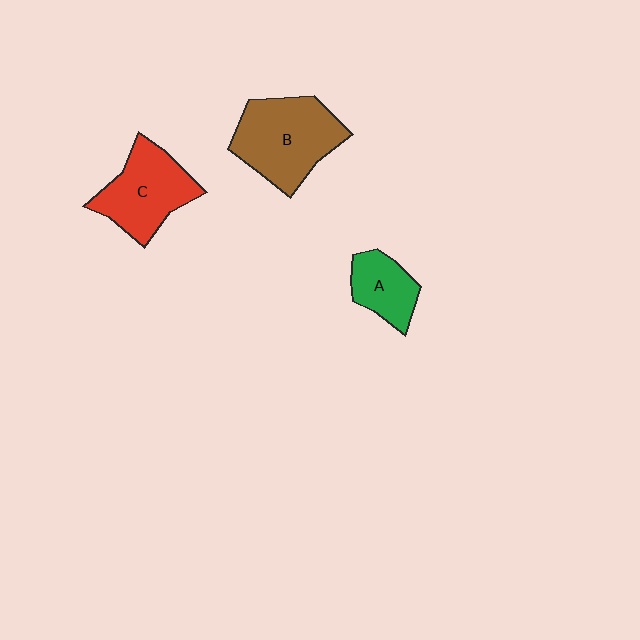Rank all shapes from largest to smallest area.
From largest to smallest: B (brown), C (red), A (green).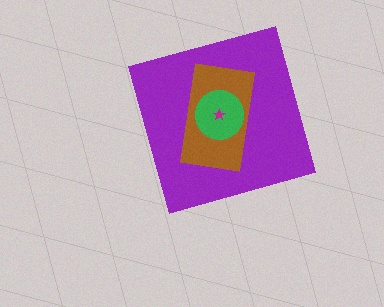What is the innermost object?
The magenta star.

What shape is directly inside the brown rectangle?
The green circle.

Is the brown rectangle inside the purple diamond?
Yes.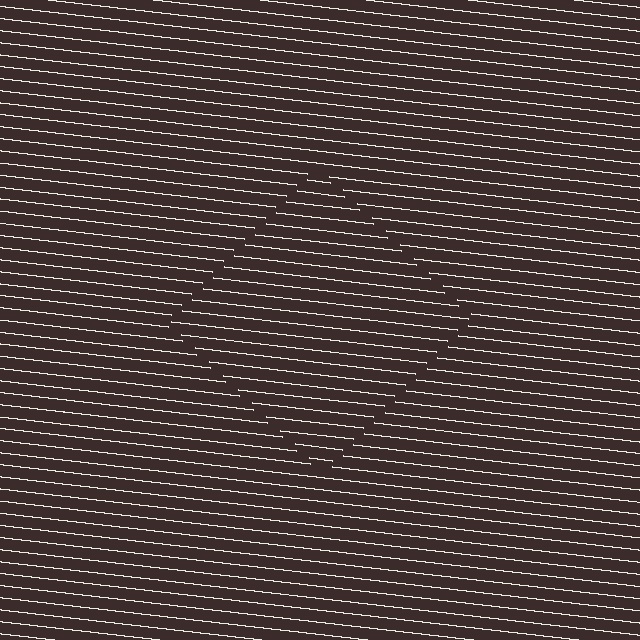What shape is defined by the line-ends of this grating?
An illusory square. The interior of the shape contains the same grating, shifted by half a period — the contour is defined by the phase discontinuity where line-ends from the inner and outer gratings abut.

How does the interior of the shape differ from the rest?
The interior of the shape contains the same grating, shifted by half a period — the contour is defined by the phase discontinuity where line-ends from the inner and outer gratings abut.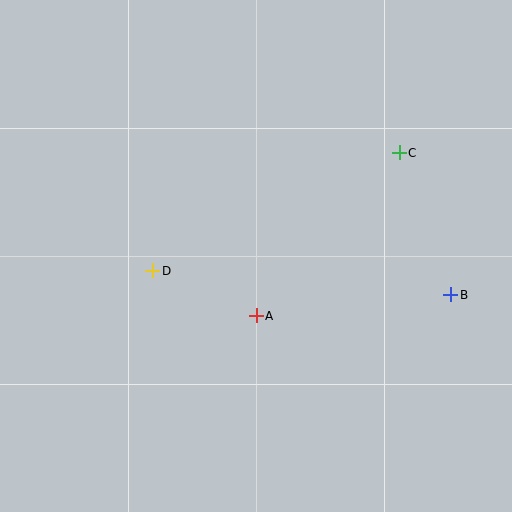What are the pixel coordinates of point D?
Point D is at (153, 271).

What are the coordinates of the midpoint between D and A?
The midpoint between D and A is at (204, 293).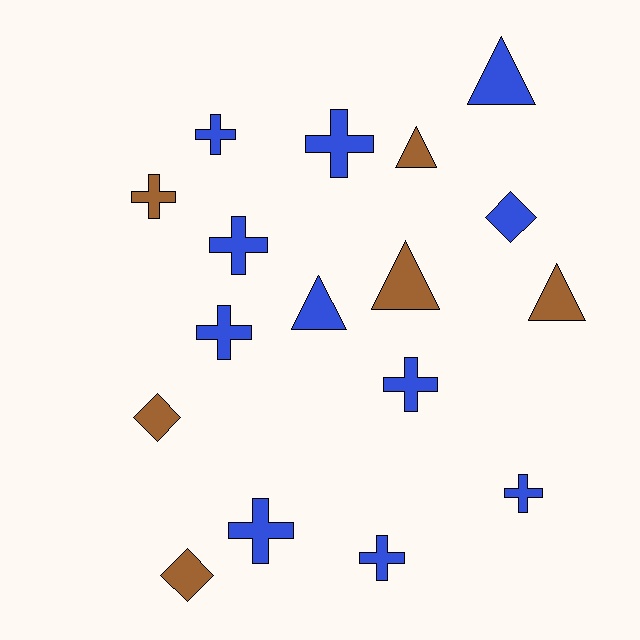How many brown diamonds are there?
There are 2 brown diamonds.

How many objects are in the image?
There are 17 objects.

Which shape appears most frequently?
Cross, with 9 objects.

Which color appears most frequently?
Blue, with 11 objects.